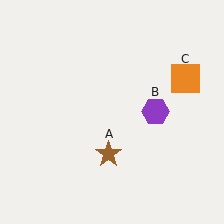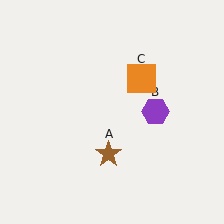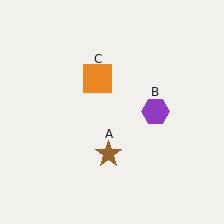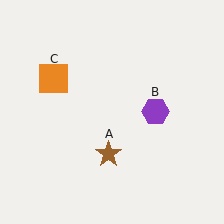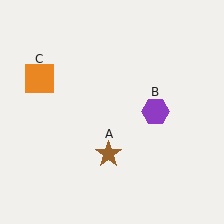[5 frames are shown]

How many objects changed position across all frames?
1 object changed position: orange square (object C).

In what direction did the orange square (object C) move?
The orange square (object C) moved left.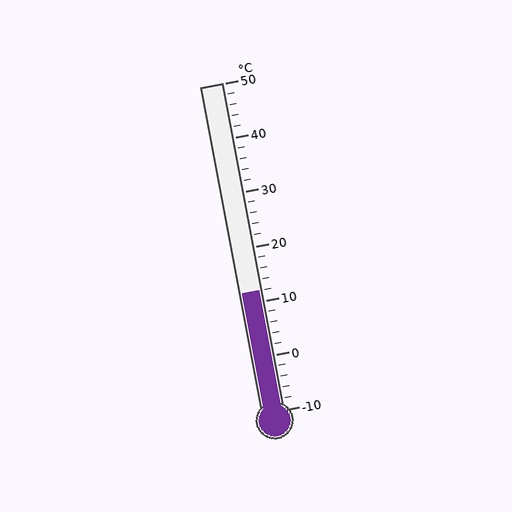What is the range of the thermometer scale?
The thermometer scale ranges from -10°C to 50°C.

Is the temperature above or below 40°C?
The temperature is below 40°C.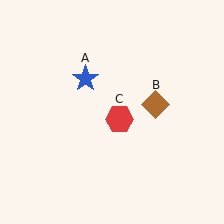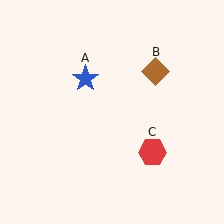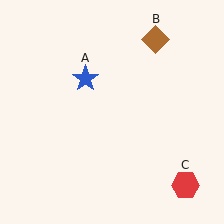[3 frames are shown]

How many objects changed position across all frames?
2 objects changed position: brown diamond (object B), red hexagon (object C).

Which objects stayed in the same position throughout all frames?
Blue star (object A) remained stationary.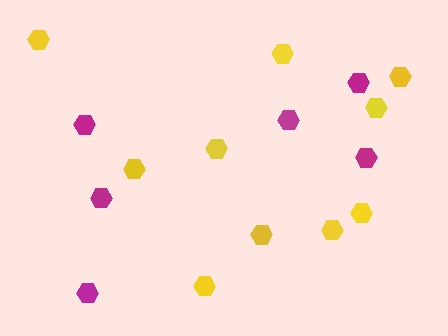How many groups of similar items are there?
There are 2 groups: one group of yellow hexagons (10) and one group of magenta hexagons (6).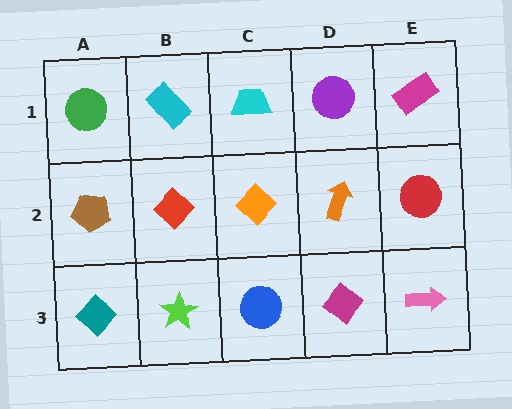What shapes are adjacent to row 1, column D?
An orange arrow (row 2, column D), a cyan trapezoid (row 1, column C), a magenta rectangle (row 1, column E).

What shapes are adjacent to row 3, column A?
A brown pentagon (row 2, column A), a lime star (row 3, column B).